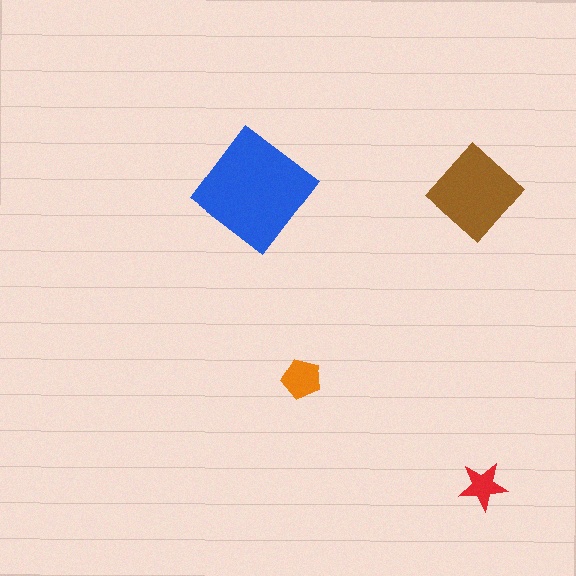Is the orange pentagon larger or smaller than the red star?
Larger.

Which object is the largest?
The blue diamond.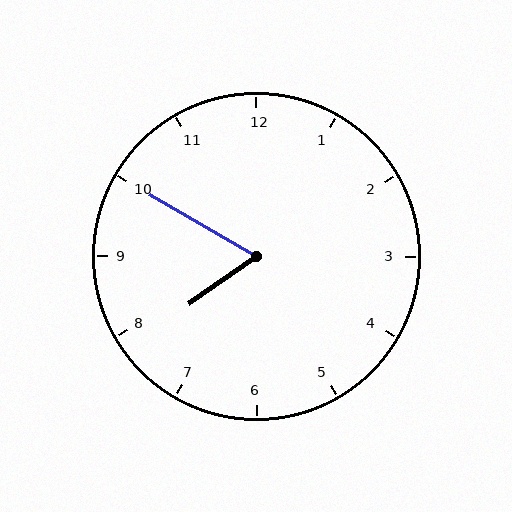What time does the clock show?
7:50.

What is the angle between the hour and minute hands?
Approximately 65 degrees.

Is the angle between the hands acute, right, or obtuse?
It is acute.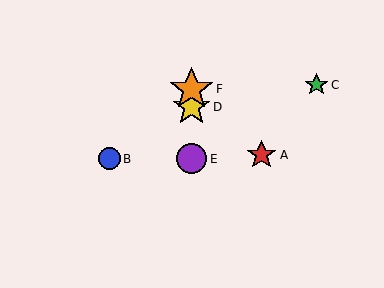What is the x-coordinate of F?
Object F is at x≈192.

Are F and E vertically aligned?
Yes, both are at x≈192.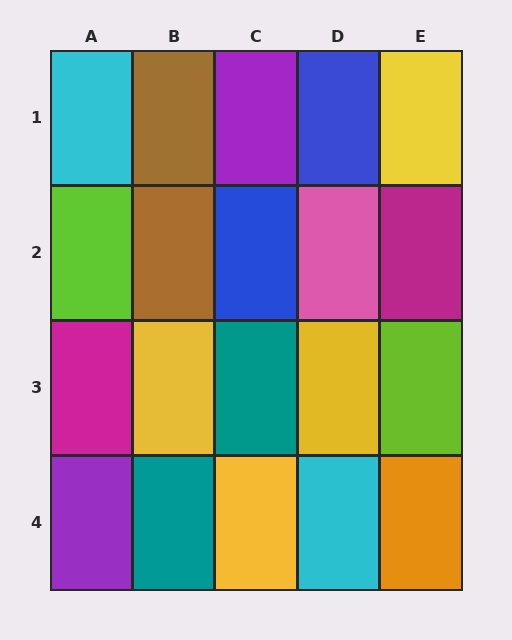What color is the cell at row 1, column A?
Cyan.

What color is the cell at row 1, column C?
Purple.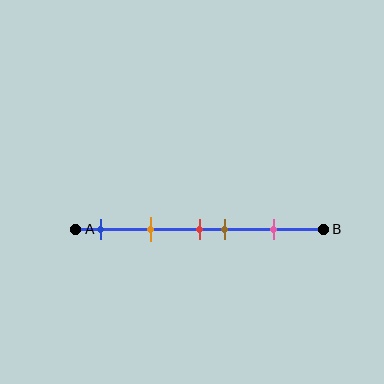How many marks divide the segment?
There are 5 marks dividing the segment.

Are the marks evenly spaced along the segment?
No, the marks are not evenly spaced.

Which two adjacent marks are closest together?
The red and brown marks are the closest adjacent pair.